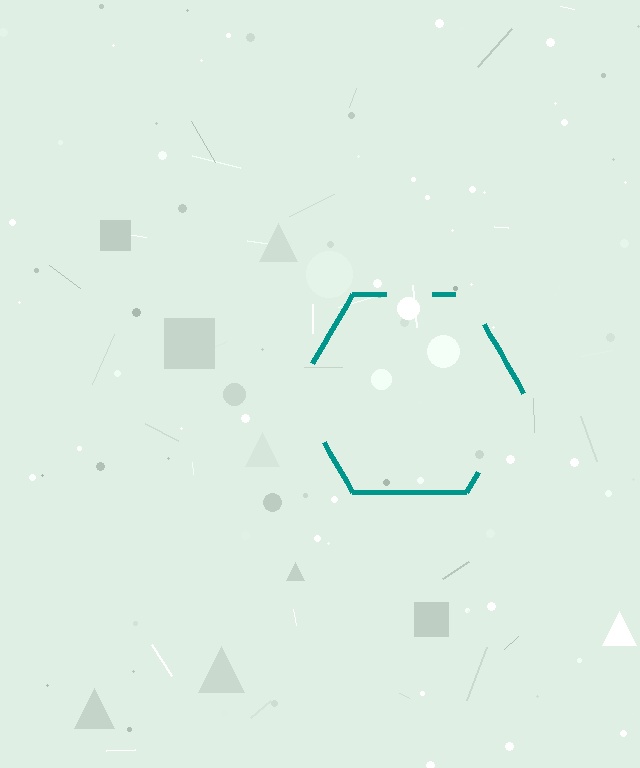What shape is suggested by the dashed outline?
The dashed outline suggests a hexagon.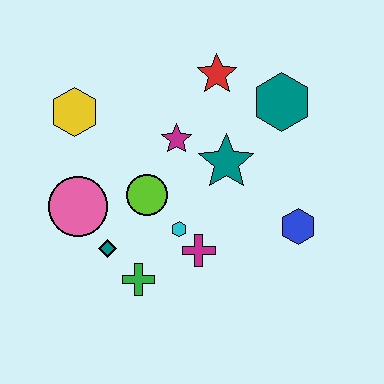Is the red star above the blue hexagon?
Yes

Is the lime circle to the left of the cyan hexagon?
Yes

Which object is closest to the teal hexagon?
The red star is closest to the teal hexagon.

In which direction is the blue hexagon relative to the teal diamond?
The blue hexagon is to the right of the teal diamond.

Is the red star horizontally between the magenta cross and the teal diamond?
No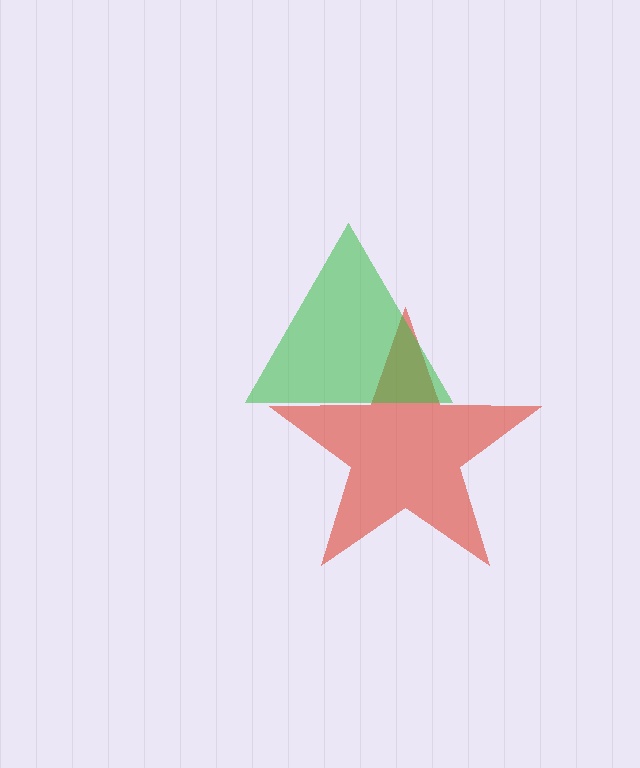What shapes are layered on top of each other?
The layered shapes are: a red star, a green triangle.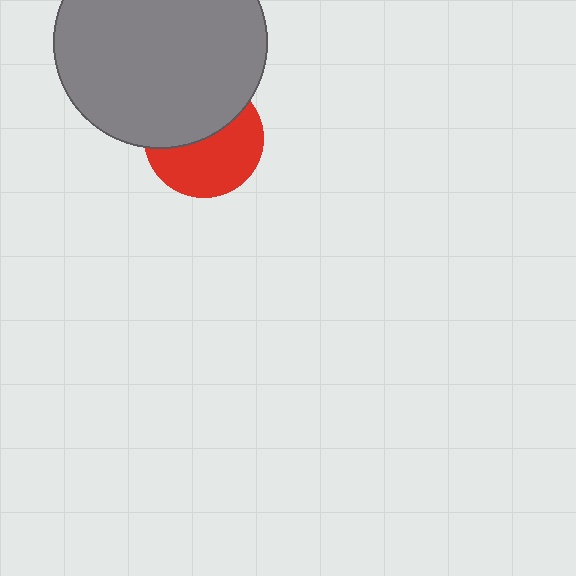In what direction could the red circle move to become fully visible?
The red circle could move down. That would shift it out from behind the gray circle entirely.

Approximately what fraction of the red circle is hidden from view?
Roughly 45% of the red circle is hidden behind the gray circle.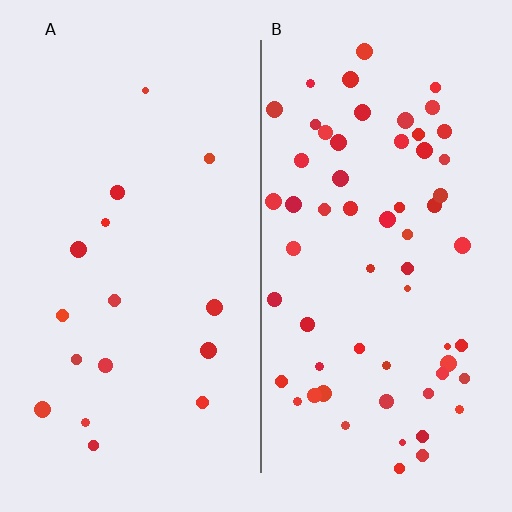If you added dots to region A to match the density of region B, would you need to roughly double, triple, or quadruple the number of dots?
Approximately quadruple.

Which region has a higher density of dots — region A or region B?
B (the right).